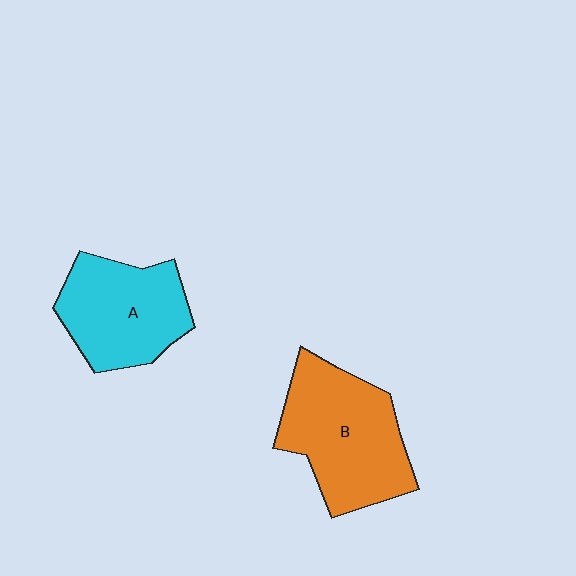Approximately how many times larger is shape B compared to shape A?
Approximately 1.2 times.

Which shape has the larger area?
Shape B (orange).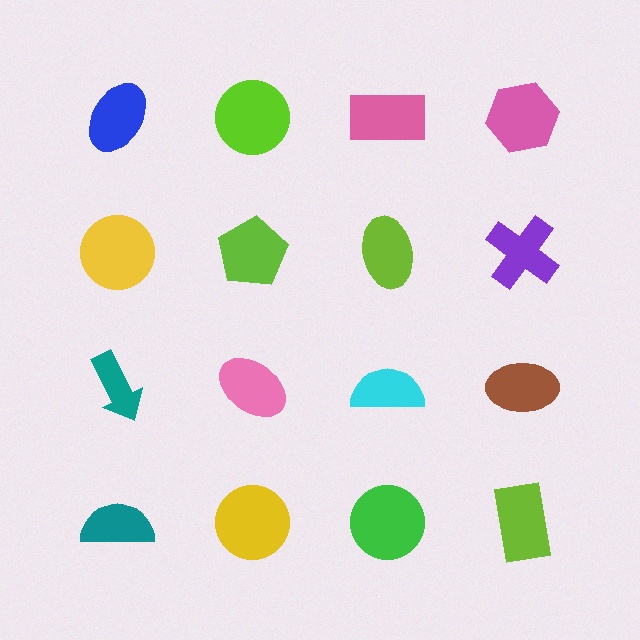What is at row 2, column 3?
A lime ellipse.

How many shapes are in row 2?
4 shapes.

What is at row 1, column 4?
A pink hexagon.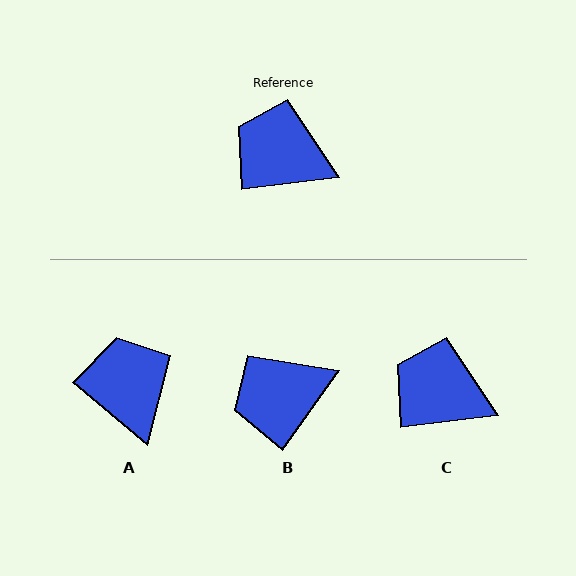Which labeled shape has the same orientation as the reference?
C.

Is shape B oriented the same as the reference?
No, it is off by about 48 degrees.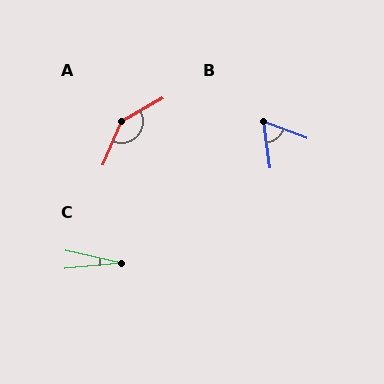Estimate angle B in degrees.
Approximately 61 degrees.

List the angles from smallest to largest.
C (19°), B (61°), A (143°).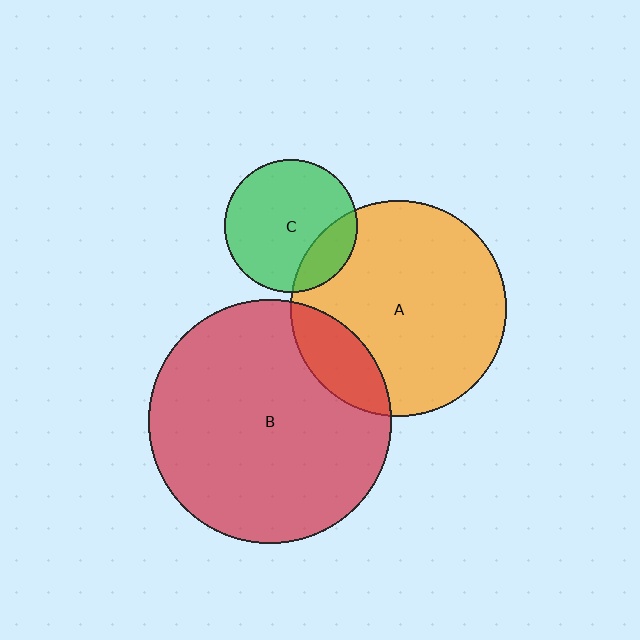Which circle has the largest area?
Circle B (red).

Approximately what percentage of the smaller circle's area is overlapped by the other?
Approximately 15%.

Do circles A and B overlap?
Yes.